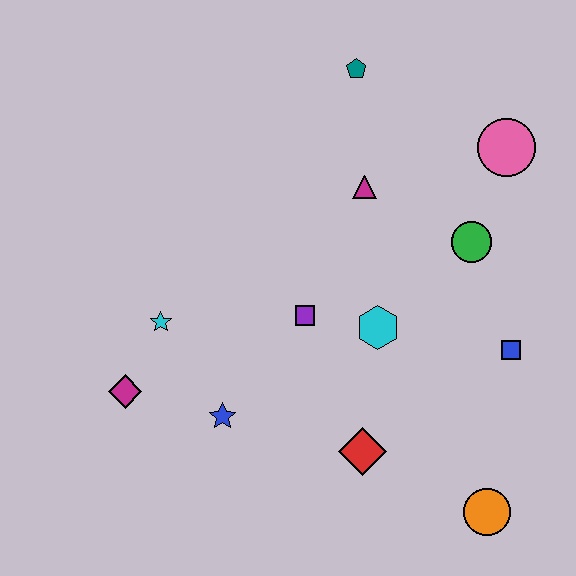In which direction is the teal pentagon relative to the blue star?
The teal pentagon is above the blue star.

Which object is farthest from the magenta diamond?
The pink circle is farthest from the magenta diamond.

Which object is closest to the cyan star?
The magenta diamond is closest to the cyan star.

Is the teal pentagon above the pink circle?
Yes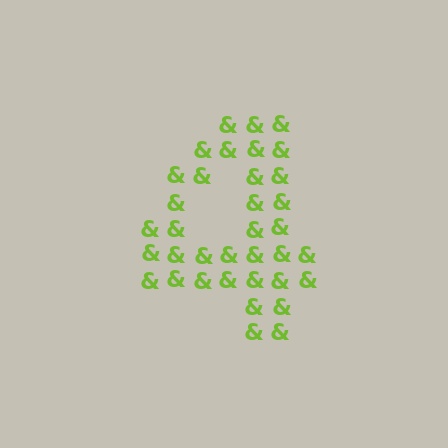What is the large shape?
The large shape is the digit 4.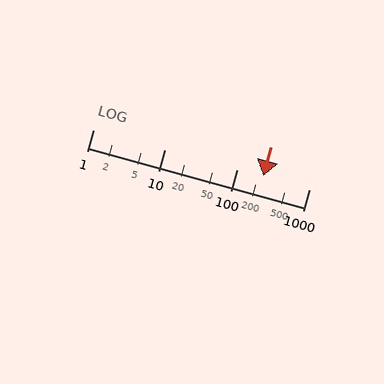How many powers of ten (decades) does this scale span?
The scale spans 3 decades, from 1 to 1000.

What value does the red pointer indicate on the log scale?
The pointer indicates approximately 230.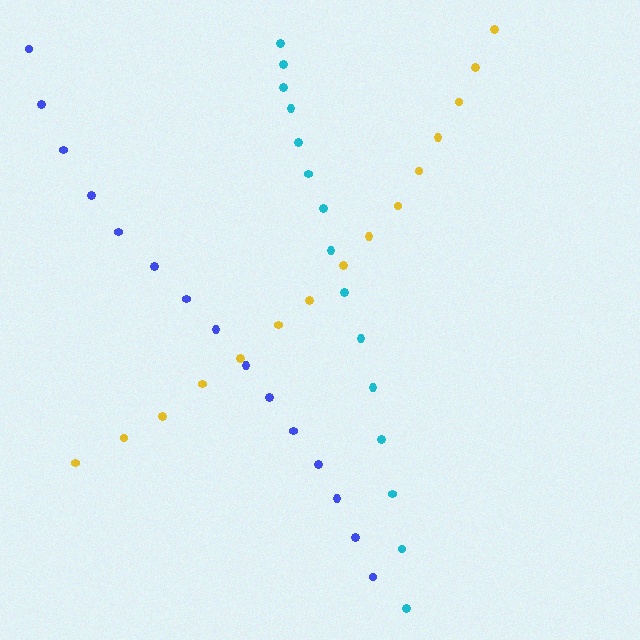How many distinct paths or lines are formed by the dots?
There are 3 distinct paths.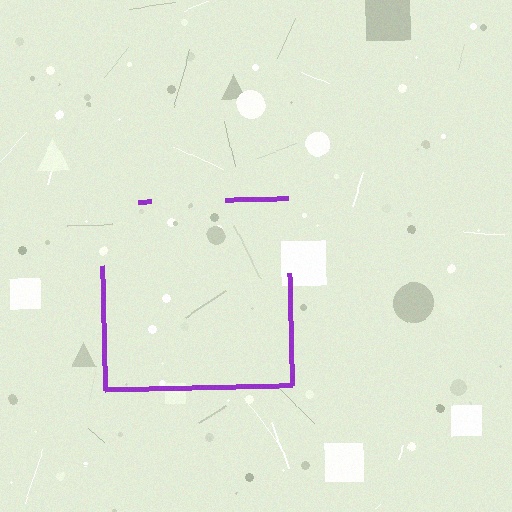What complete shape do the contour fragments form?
The contour fragments form a square.